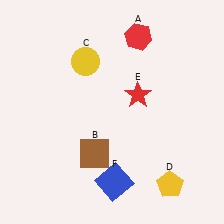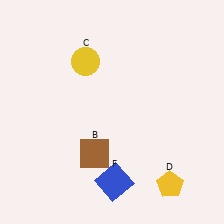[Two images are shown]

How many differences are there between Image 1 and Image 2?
There are 2 differences between the two images.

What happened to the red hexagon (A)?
The red hexagon (A) was removed in Image 2. It was in the top-right area of Image 1.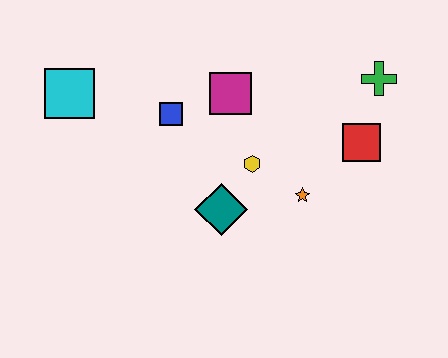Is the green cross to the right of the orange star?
Yes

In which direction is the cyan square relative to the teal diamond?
The cyan square is to the left of the teal diamond.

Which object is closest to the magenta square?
The blue square is closest to the magenta square.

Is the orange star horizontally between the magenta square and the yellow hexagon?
No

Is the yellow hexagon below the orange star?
No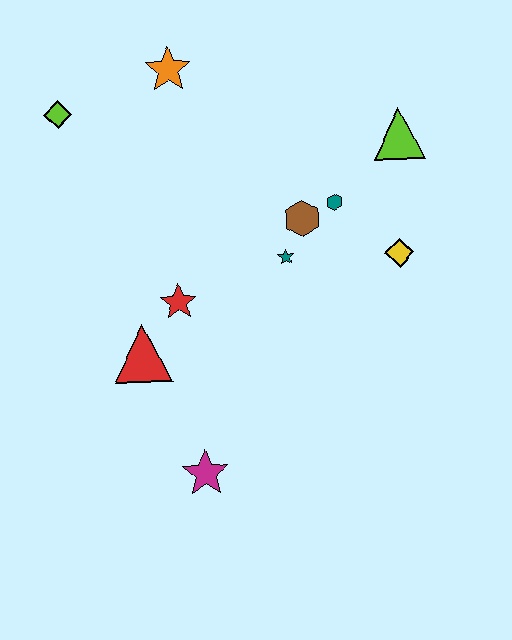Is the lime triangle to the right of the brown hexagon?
Yes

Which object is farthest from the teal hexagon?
The magenta star is farthest from the teal hexagon.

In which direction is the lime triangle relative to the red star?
The lime triangle is to the right of the red star.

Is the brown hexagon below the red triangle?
No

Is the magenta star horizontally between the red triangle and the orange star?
No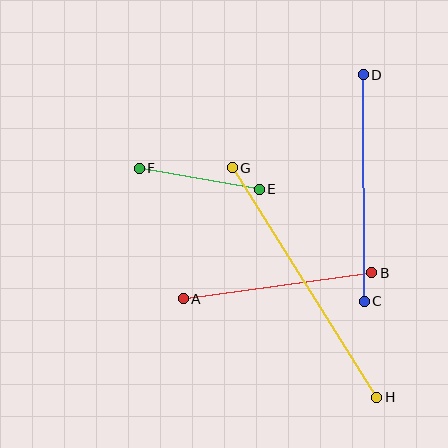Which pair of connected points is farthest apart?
Points G and H are farthest apart.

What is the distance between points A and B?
The distance is approximately 190 pixels.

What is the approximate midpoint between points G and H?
The midpoint is at approximately (304, 283) pixels.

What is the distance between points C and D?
The distance is approximately 227 pixels.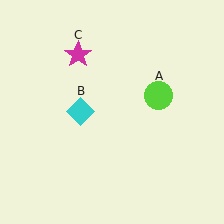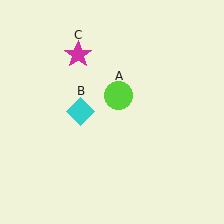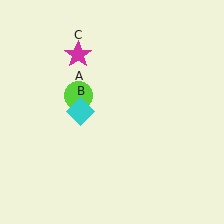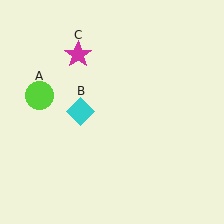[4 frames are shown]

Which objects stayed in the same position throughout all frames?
Cyan diamond (object B) and magenta star (object C) remained stationary.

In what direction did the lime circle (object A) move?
The lime circle (object A) moved left.